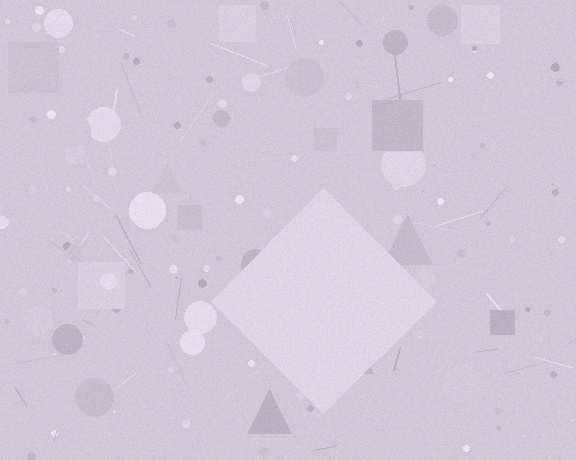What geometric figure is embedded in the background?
A diamond is embedded in the background.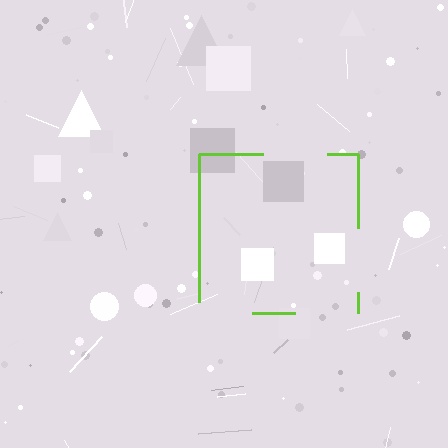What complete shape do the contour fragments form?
The contour fragments form a square.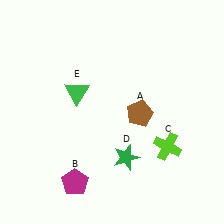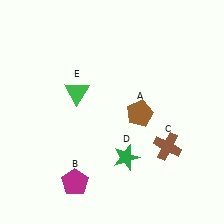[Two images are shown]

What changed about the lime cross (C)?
In Image 1, C is lime. In Image 2, it changed to brown.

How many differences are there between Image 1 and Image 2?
There is 1 difference between the two images.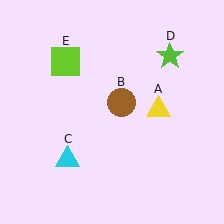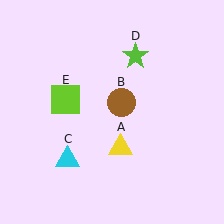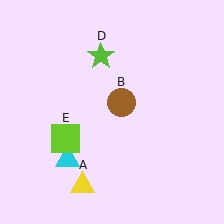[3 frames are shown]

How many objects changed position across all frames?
3 objects changed position: yellow triangle (object A), lime star (object D), lime square (object E).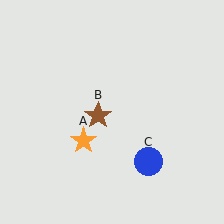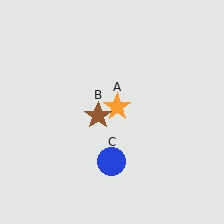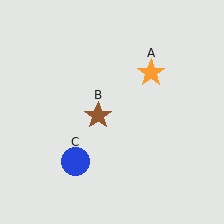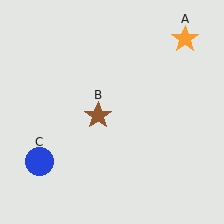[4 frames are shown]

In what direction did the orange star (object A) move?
The orange star (object A) moved up and to the right.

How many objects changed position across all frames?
2 objects changed position: orange star (object A), blue circle (object C).